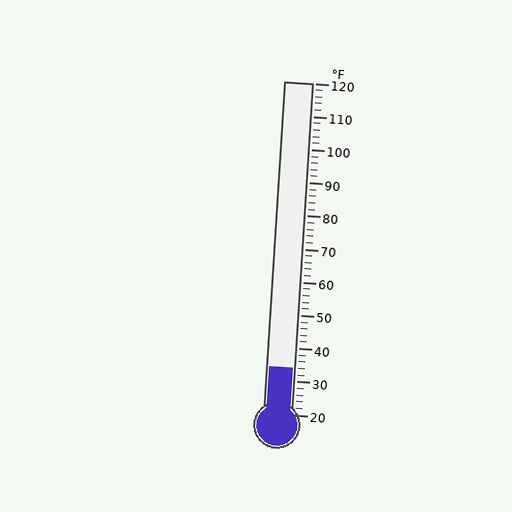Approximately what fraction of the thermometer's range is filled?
The thermometer is filled to approximately 15% of its range.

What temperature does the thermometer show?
The thermometer shows approximately 34°F.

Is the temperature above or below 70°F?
The temperature is below 70°F.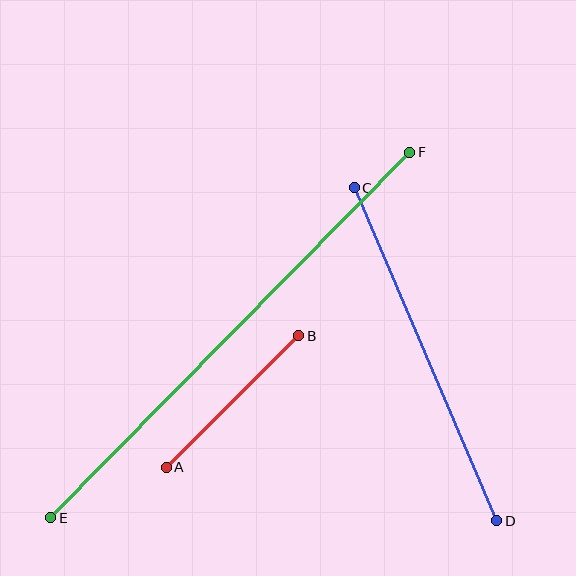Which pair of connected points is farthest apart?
Points E and F are farthest apart.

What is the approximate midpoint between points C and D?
The midpoint is at approximately (425, 354) pixels.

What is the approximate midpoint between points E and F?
The midpoint is at approximately (230, 335) pixels.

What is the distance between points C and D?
The distance is approximately 362 pixels.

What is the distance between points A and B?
The distance is approximately 187 pixels.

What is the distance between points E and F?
The distance is approximately 512 pixels.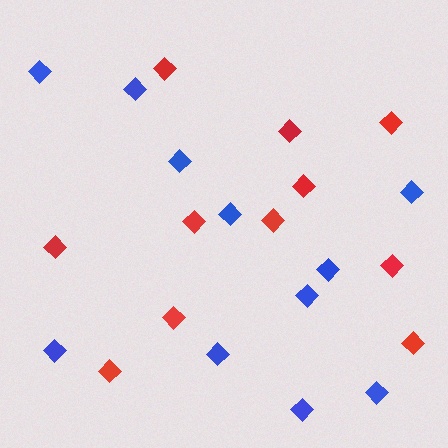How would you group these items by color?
There are 2 groups: one group of red diamonds (11) and one group of blue diamonds (11).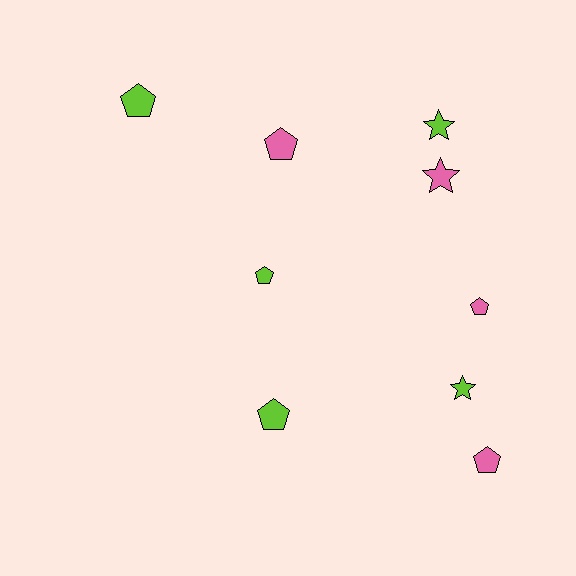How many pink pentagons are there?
There are 3 pink pentagons.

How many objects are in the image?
There are 9 objects.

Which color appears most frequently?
Lime, with 5 objects.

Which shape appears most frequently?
Pentagon, with 6 objects.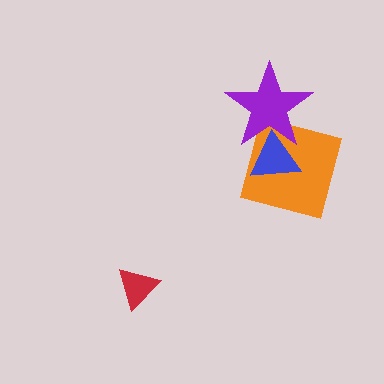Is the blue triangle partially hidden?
Yes, it is partially covered by another shape.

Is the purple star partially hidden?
No, no other shape covers it.